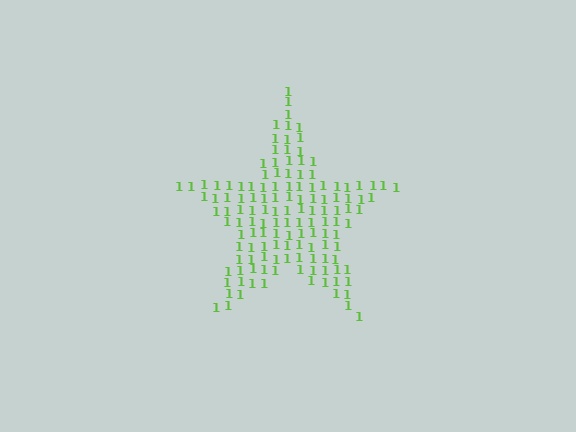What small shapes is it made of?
It is made of small digit 1's.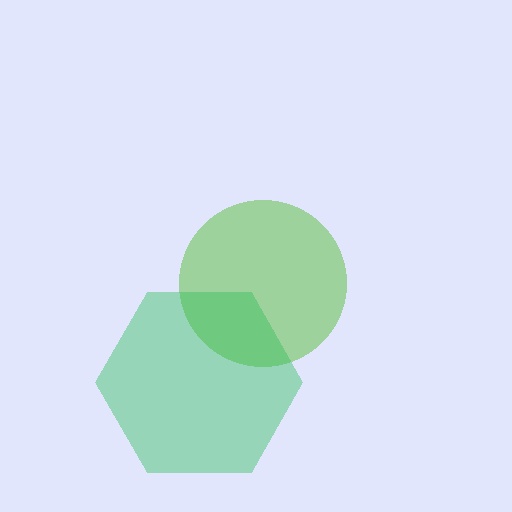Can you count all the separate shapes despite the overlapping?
Yes, there are 2 separate shapes.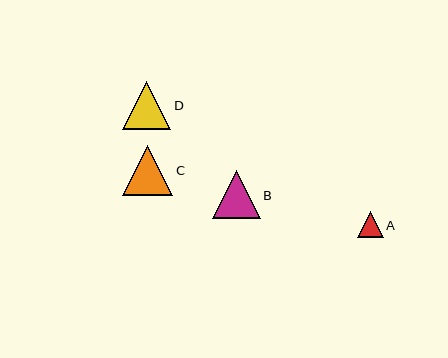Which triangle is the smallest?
Triangle A is the smallest with a size of approximately 26 pixels.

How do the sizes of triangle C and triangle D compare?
Triangle C and triangle D are approximately the same size.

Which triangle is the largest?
Triangle C is the largest with a size of approximately 50 pixels.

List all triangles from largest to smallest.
From largest to smallest: C, D, B, A.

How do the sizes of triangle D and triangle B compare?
Triangle D and triangle B are approximately the same size.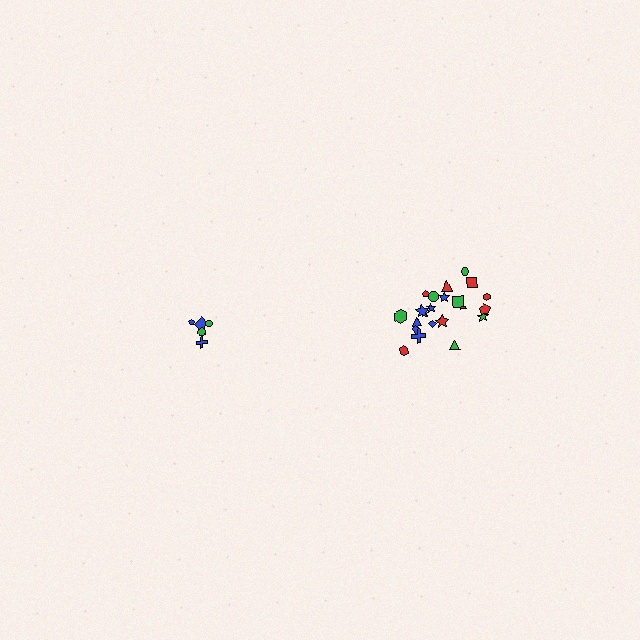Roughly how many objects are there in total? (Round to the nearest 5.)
Roughly 25 objects in total.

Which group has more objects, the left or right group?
The right group.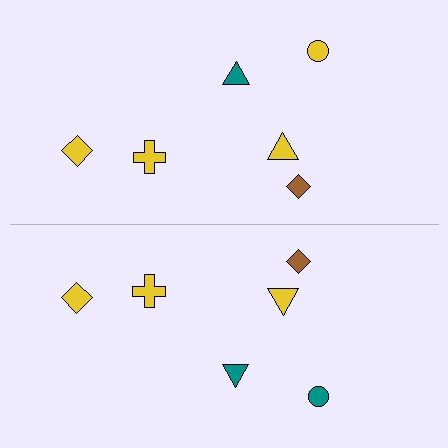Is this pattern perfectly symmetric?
No, the pattern is not perfectly symmetric. The teal circle on the bottom side breaks the symmetry — its mirror counterpart is yellow.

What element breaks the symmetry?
The teal circle on the bottom side breaks the symmetry — its mirror counterpart is yellow.